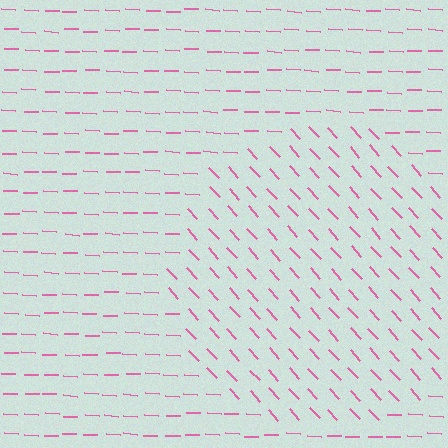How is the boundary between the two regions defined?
The boundary is defined purely by a change in line orientation (approximately 45 degrees difference). All lines are the same color and thickness.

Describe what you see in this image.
The image is filled with small pink line segments. A circle region in the image has lines oriented differently from the surrounding lines, creating a visible texture boundary.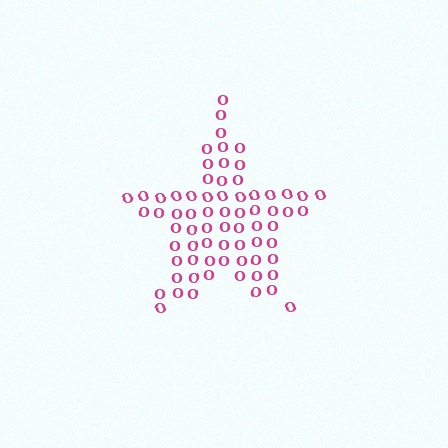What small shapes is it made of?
It is made of small letter O's.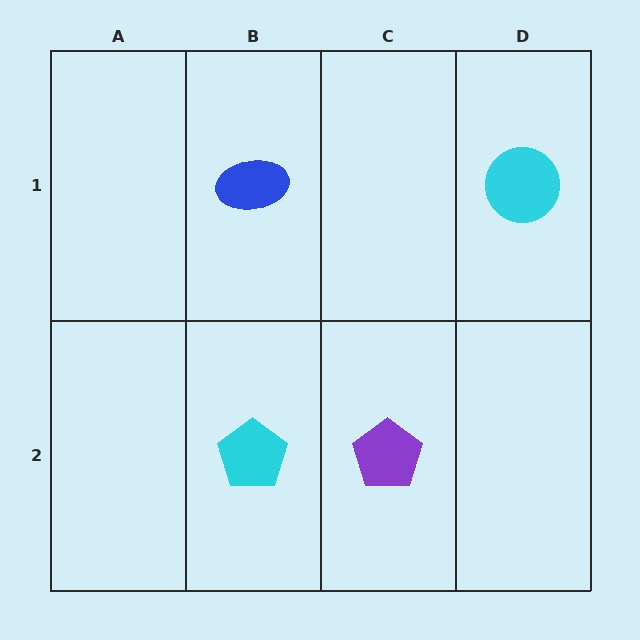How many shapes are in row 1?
2 shapes.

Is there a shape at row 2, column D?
No, that cell is empty.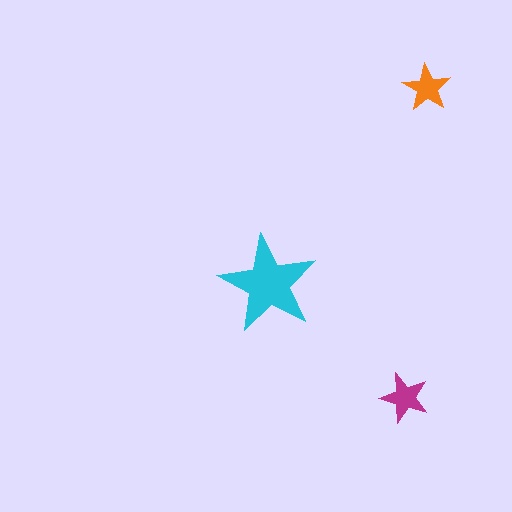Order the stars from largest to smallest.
the cyan one, the magenta one, the orange one.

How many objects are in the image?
There are 3 objects in the image.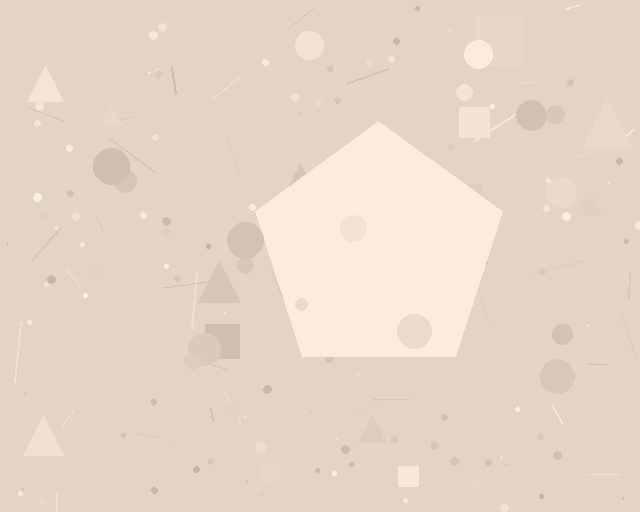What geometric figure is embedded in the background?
A pentagon is embedded in the background.